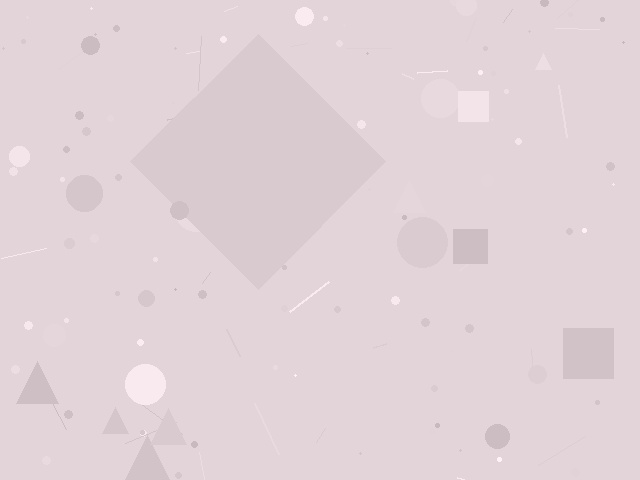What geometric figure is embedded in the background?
A diamond is embedded in the background.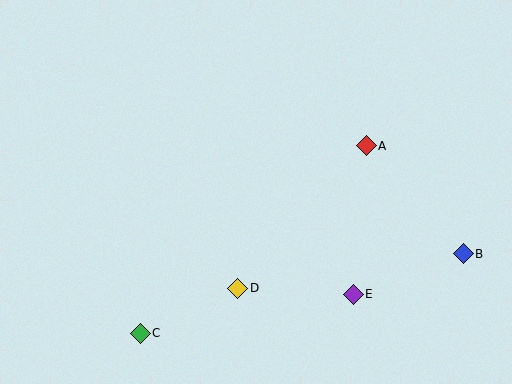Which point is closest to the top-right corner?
Point A is closest to the top-right corner.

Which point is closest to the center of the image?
Point D at (238, 288) is closest to the center.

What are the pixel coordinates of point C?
Point C is at (140, 333).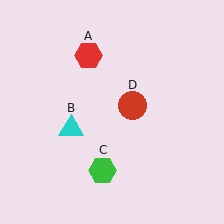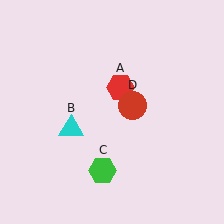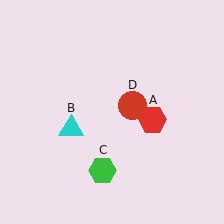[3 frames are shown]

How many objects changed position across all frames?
1 object changed position: red hexagon (object A).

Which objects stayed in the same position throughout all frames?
Cyan triangle (object B) and green hexagon (object C) and red circle (object D) remained stationary.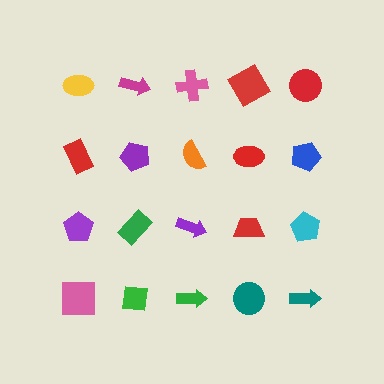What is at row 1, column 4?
A red diamond.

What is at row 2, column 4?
A red ellipse.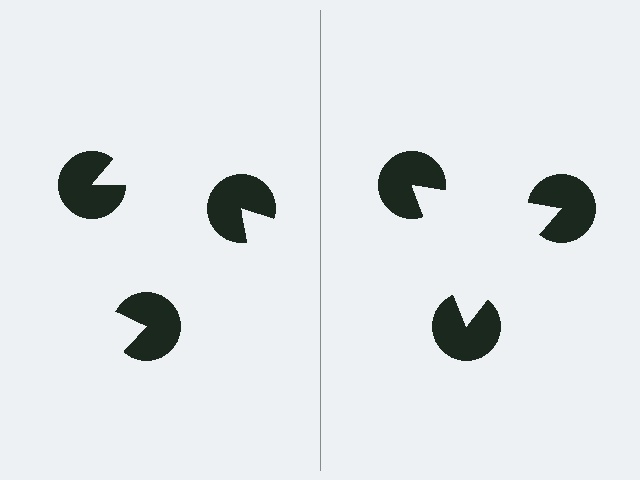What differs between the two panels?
The pac-man discs are positioned identically on both sides; only the wedge orientations differ. On the right they align to a triangle; on the left they are misaligned.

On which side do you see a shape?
An illusory triangle appears on the right side. On the left side the wedge cuts are rotated, so no coherent shape forms.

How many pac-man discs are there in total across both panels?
6 — 3 on each side.